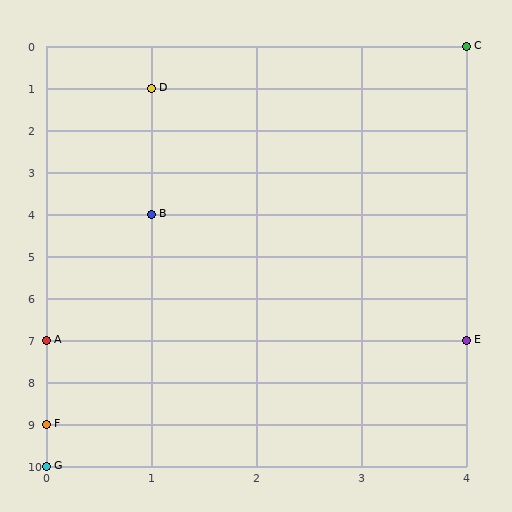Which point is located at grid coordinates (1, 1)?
Point D is at (1, 1).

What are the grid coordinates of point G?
Point G is at grid coordinates (0, 10).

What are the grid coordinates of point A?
Point A is at grid coordinates (0, 7).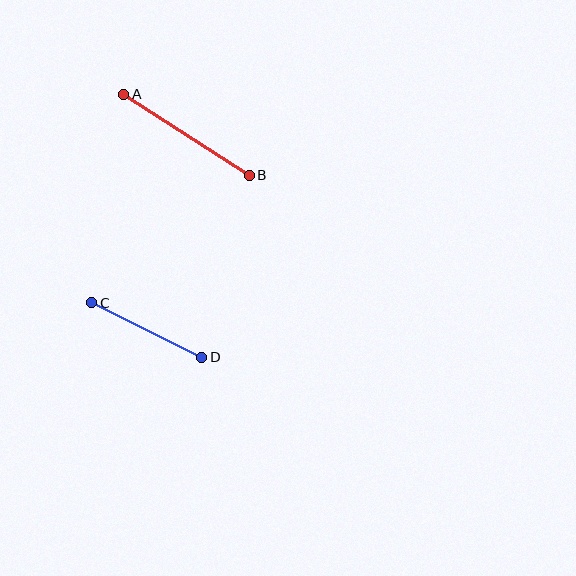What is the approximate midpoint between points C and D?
The midpoint is at approximately (147, 330) pixels.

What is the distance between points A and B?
The distance is approximately 149 pixels.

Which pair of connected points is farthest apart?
Points A and B are farthest apart.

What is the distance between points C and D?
The distance is approximately 122 pixels.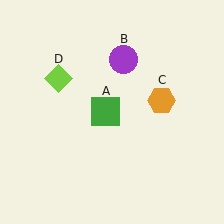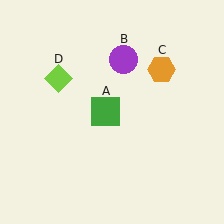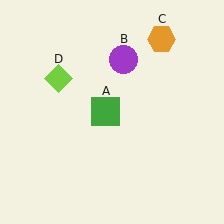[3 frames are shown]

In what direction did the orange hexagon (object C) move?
The orange hexagon (object C) moved up.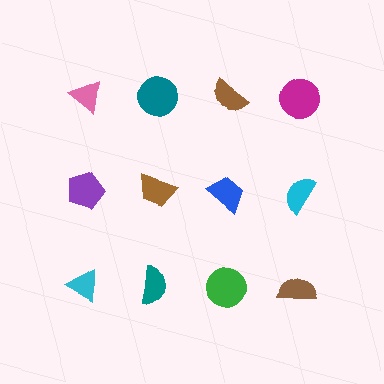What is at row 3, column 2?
A teal semicircle.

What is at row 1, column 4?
A magenta circle.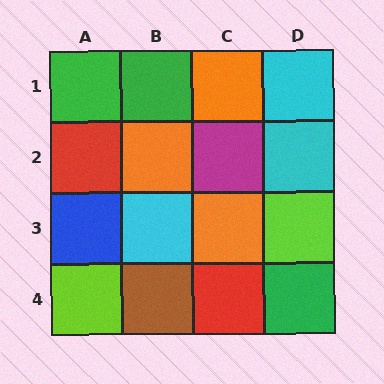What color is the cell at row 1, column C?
Orange.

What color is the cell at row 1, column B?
Green.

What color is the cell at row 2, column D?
Cyan.